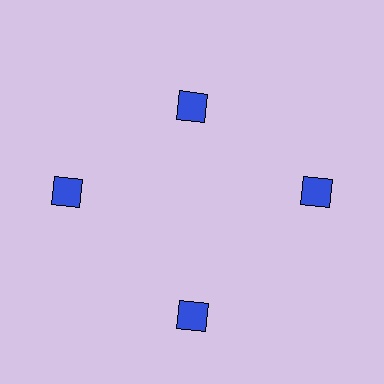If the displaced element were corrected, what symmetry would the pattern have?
It would have 4-fold rotational symmetry — the pattern would map onto itself every 90 degrees.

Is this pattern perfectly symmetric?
No. The 4 blue squares are arranged in a ring, but one element near the 12 o'clock position is pulled inward toward the center, breaking the 4-fold rotational symmetry.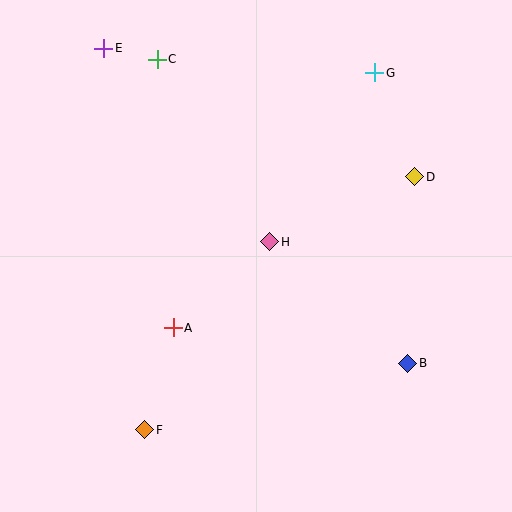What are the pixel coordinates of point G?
Point G is at (375, 73).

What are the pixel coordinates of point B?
Point B is at (408, 363).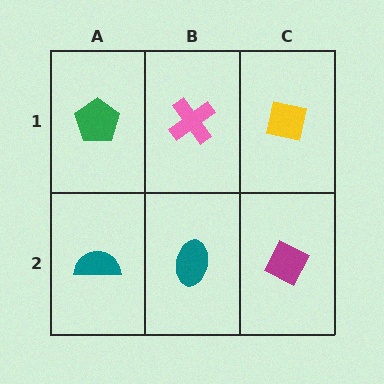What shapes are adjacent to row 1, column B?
A teal ellipse (row 2, column B), a green pentagon (row 1, column A), a yellow square (row 1, column C).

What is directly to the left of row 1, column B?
A green pentagon.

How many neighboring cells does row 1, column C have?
2.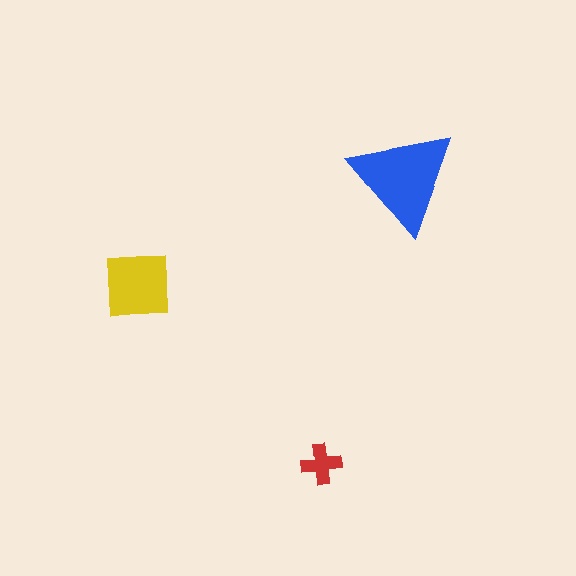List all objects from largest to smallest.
The blue triangle, the yellow square, the red cross.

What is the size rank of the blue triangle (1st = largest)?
1st.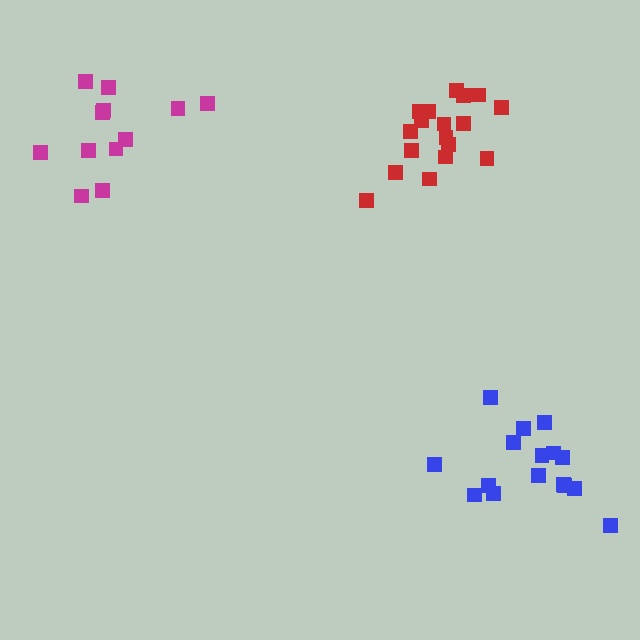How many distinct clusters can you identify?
There are 3 distinct clusters.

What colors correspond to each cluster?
The clusters are colored: magenta, blue, red.